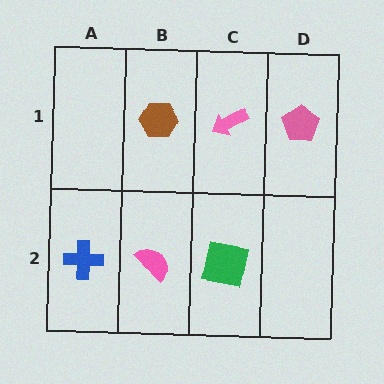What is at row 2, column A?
A blue cross.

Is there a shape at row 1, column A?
No, that cell is empty.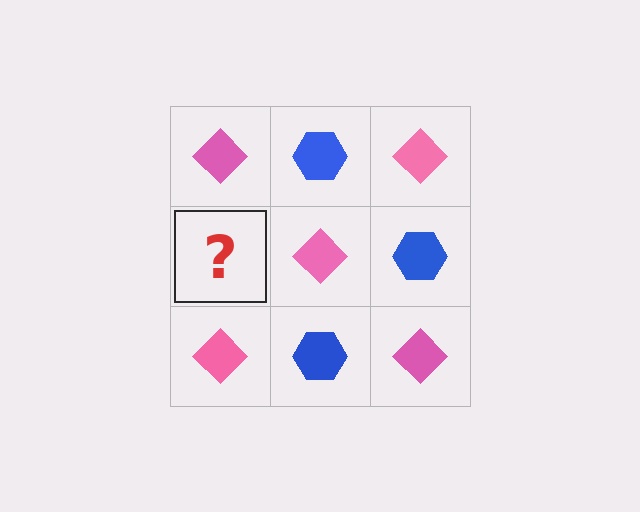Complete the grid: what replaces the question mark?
The question mark should be replaced with a blue hexagon.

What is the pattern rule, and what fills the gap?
The rule is that it alternates pink diamond and blue hexagon in a checkerboard pattern. The gap should be filled with a blue hexagon.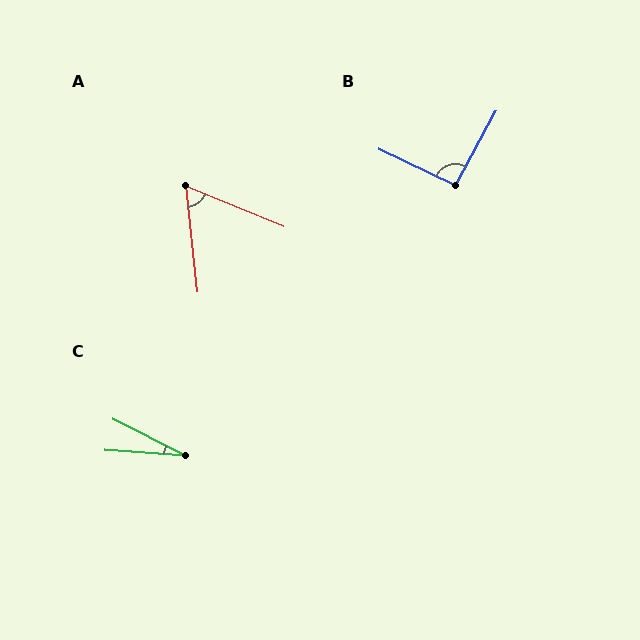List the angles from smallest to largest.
C (23°), A (61°), B (93°).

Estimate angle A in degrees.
Approximately 61 degrees.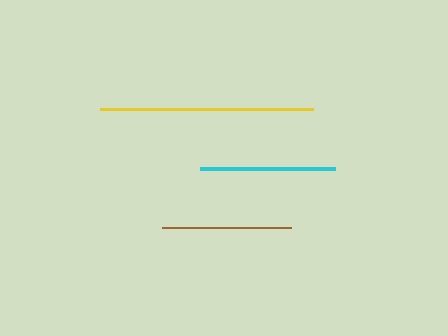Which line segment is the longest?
The yellow line is the longest at approximately 213 pixels.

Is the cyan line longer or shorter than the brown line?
The cyan line is longer than the brown line.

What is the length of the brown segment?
The brown segment is approximately 128 pixels long.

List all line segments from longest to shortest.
From longest to shortest: yellow, cyan, brown.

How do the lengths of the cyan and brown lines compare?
The cyan and brown lines are approximately the same length.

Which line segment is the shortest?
The brown line is the shortest at approximately 128 pixels.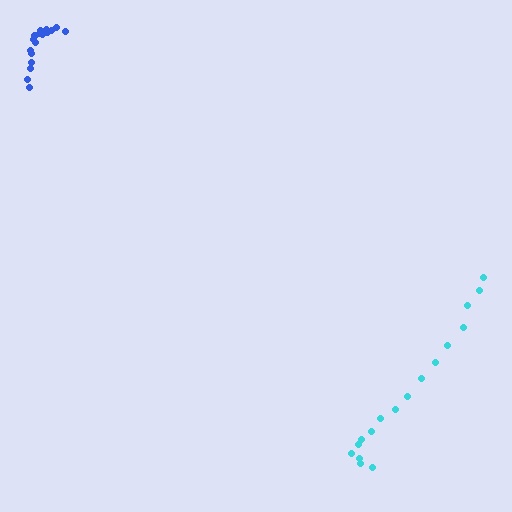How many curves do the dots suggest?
There are 2 distinct paths.